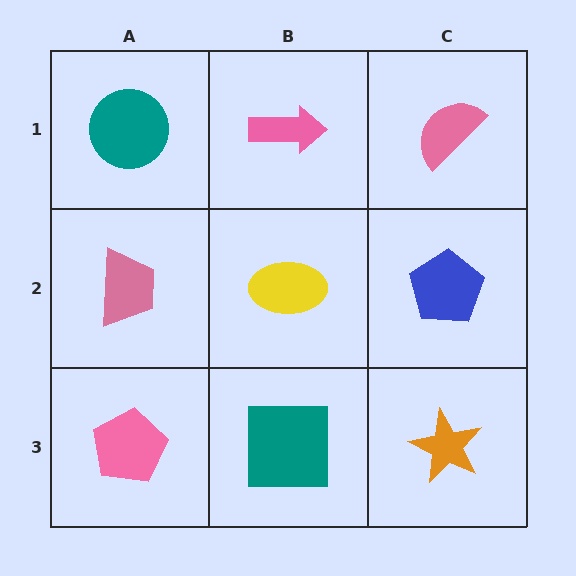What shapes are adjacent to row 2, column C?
A pink semicircle (row 1, column C), an orange star (row 3, column C), a yellow ellipse (row 2, column B).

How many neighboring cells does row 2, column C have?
3.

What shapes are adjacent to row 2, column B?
A pink arrow (row 1, column B), a teal square (row 3, column B), a pink trapezoid (row 2, column A), a blue pentagon (row 2, column C).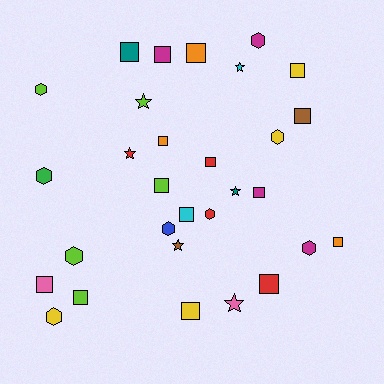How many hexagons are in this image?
There are 9 hexagons.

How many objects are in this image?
There are 30 objects.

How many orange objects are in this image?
There are 3 orange objects.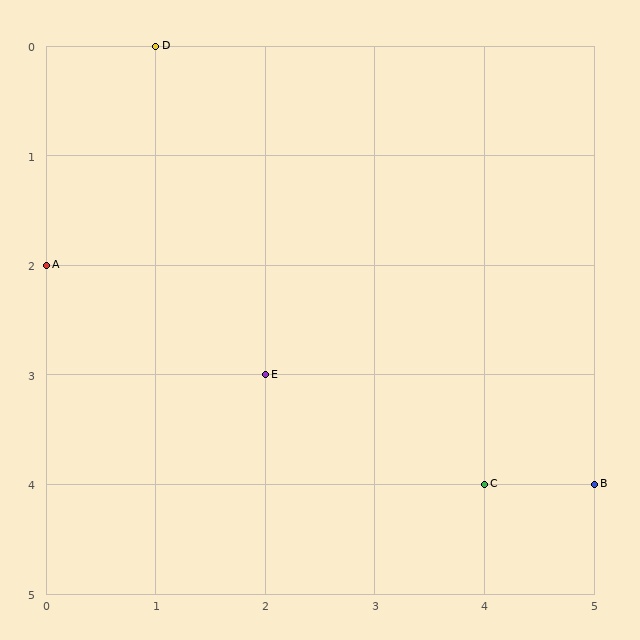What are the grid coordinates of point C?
Point C is at grid coordinates (4, 4).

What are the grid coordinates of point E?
Point E is at grid coordinates (2, 3).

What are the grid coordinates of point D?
Point D is at grid coordinates (1, 0).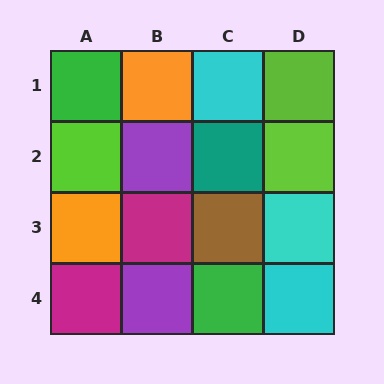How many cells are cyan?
3 cells are cyan.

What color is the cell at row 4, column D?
Cyan.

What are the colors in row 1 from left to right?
Green, orange, cyan, lime.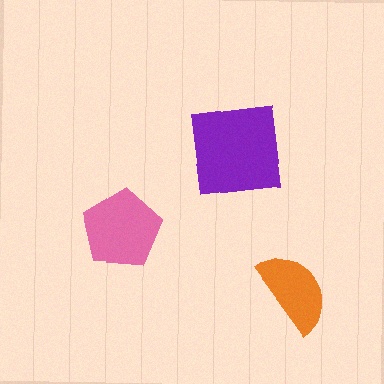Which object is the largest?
The purple square.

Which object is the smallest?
The orange semicircle.